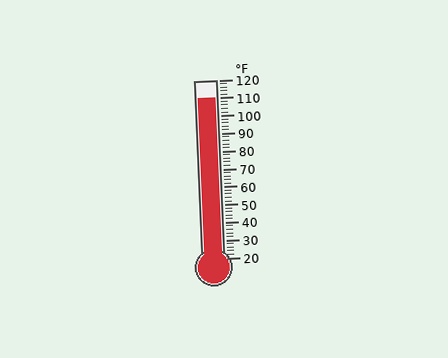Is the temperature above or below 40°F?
The temperature is above 40°F.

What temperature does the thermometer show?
The thermometer shows approximately 110°F.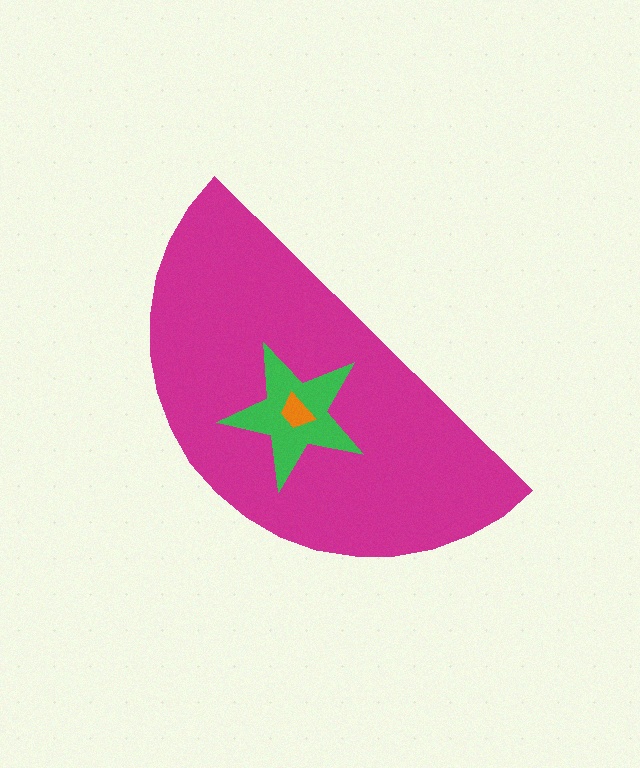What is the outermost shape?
The magenta semicircle.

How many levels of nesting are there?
3.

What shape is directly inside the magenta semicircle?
The green star.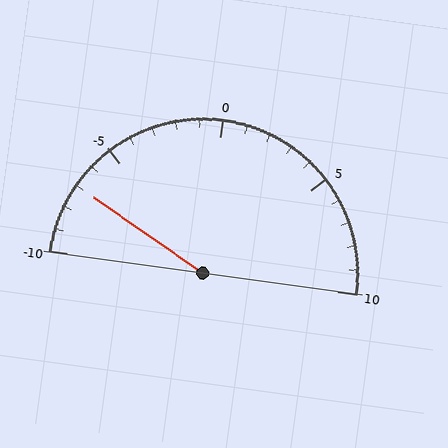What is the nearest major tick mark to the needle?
The nearest major tick mark is -5.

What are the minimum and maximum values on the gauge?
The gauge ranges from -10 to 10.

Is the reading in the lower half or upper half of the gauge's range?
The reading is in the lower half of the range (-10 to 10).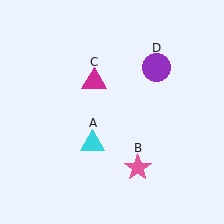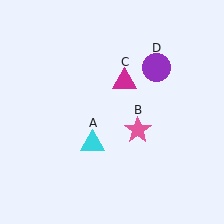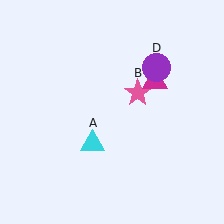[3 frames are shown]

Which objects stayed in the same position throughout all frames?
Cyan triangle (object A) and purple circle (object D) remained stationary.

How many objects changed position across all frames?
2 objects changed position: pink star (object B), magenta triangle (object C).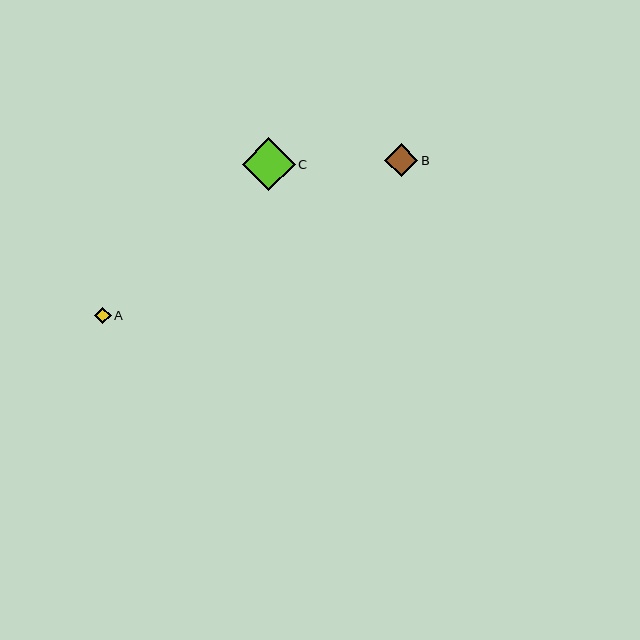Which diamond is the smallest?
Diamond A is the smallest with a size of approximately 17 pixels.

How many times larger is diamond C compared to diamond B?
Diamond C is approximately 1.6 times the size of diamond B.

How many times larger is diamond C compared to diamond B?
Diamond C is approximately 1.6 times the size of diamond B.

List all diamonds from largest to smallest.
From largest to smallest: C, B, A.